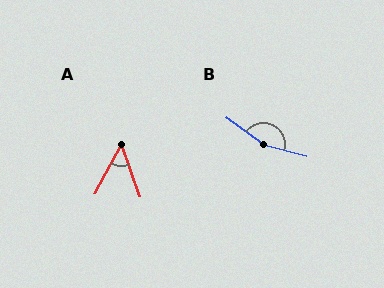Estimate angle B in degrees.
Approximately 158 degrees.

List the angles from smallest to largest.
A (47°), B (158°).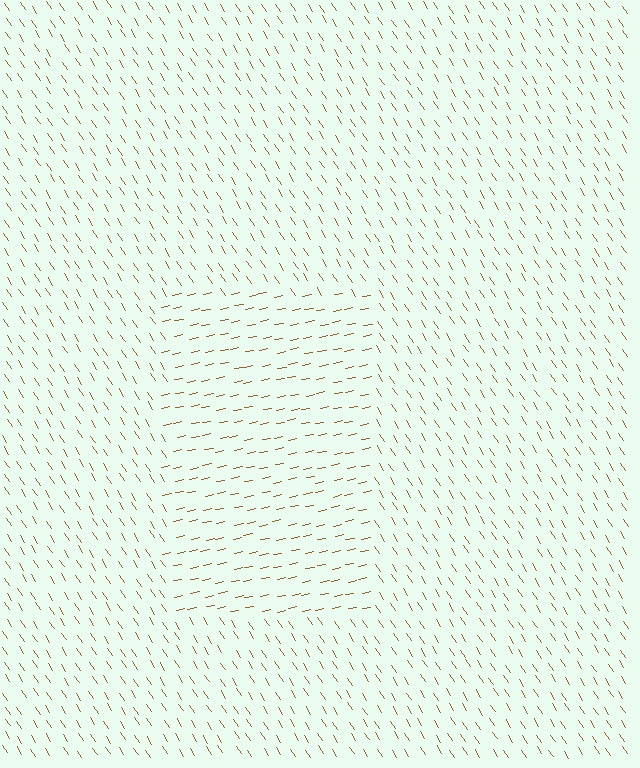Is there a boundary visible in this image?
Yes, there is a texture boundary formed by a change in line orientation.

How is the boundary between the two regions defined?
The boundary is defined purely by a change in line orientation (approximately 68 degrees difference). All lines are the same color and thickness.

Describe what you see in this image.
The image is filled with small brown line segments. A rectangle region in the image has lines oriented differently from the surrounding lines, creating a visible texture boundary.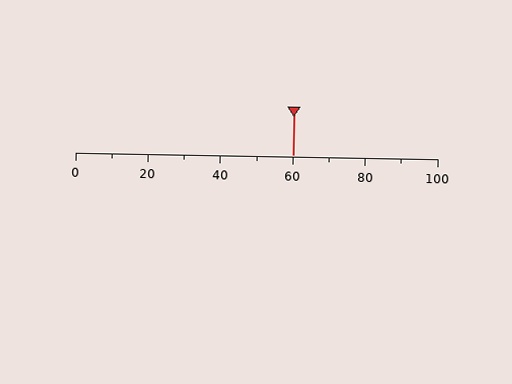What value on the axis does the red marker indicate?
The marker indicates approximately 60.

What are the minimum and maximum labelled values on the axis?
The axis runs from 0 to 100.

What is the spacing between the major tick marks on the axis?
The major ticks are spaced 20 apart.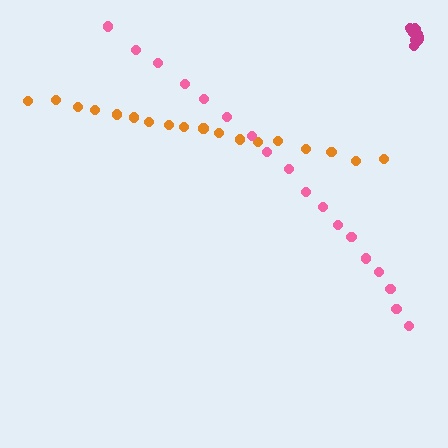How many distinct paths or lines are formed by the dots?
There are 3 distinct paths.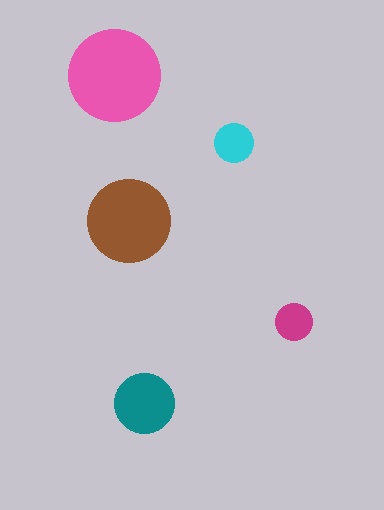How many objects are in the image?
There are 5 objects in the image.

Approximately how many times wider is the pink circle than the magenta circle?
About 2.5 times wider.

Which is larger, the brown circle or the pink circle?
The pink one.